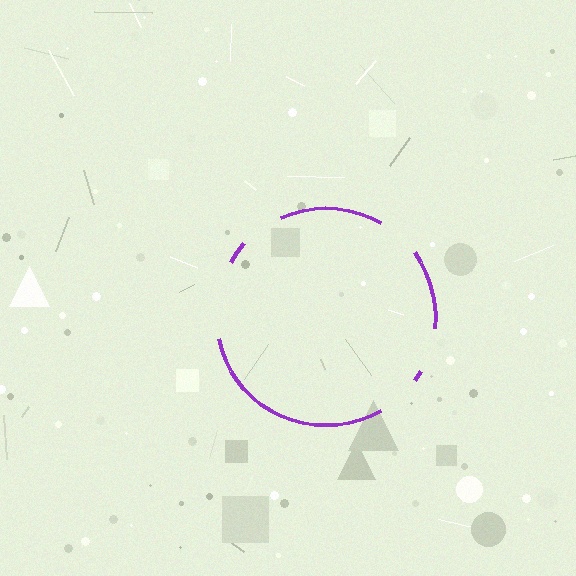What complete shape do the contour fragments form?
The contour fragments form a circle.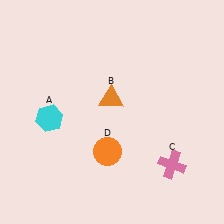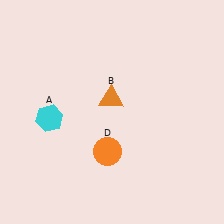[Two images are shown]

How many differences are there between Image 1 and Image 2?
There is 1 difference between the two images.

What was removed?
The pink cross (C) was removed in Image 2.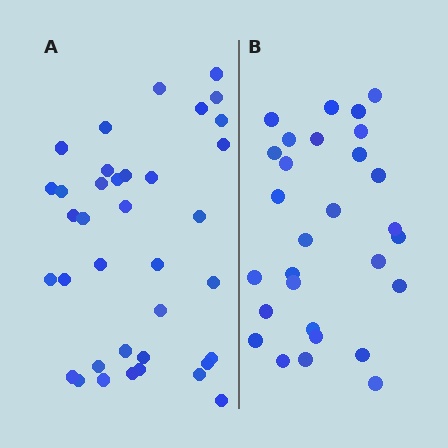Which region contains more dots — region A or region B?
Region A (the left region) has more dots.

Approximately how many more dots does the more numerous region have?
Region A has roughly 8 or so more dots than region B.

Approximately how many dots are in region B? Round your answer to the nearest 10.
About 30 dots. (The exact count is 29, which rounds to 30.)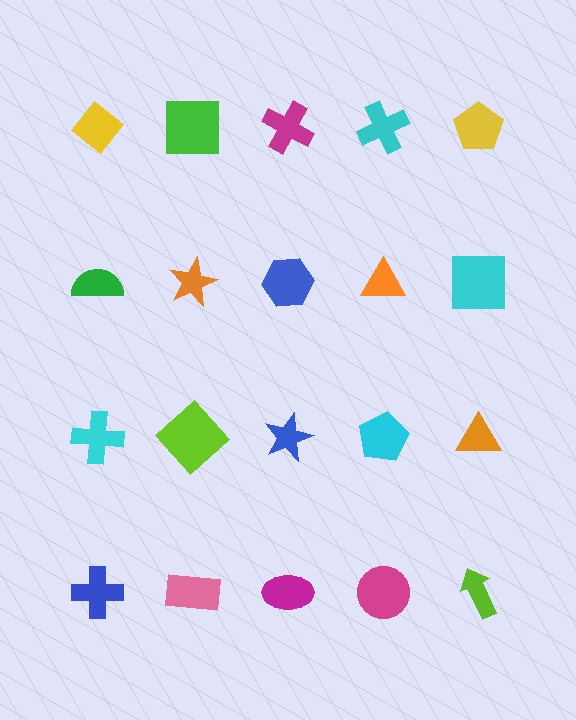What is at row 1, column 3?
A magenta cross.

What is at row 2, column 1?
A green semicircle.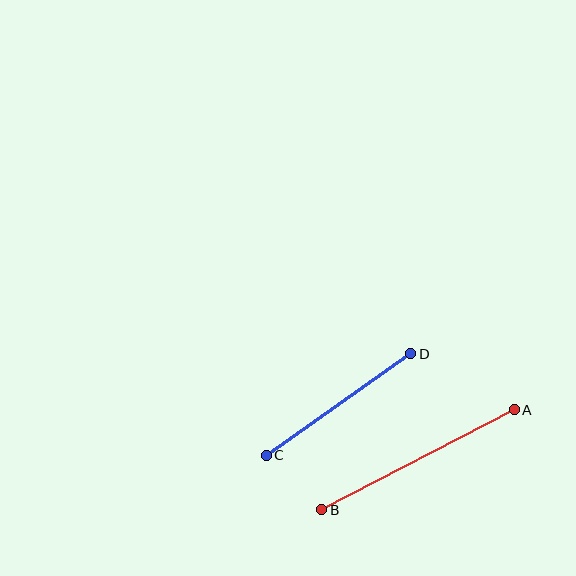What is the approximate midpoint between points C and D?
The midpoint is at approximately (338, 404) pixels.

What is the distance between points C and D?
The distance is approximately 176 pixels.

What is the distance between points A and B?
The distance is approximately 217 pixels.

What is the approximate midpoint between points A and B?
The midpoint is at approximately (418, 460) pixels.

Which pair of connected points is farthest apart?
Points A and B are farthest apart.